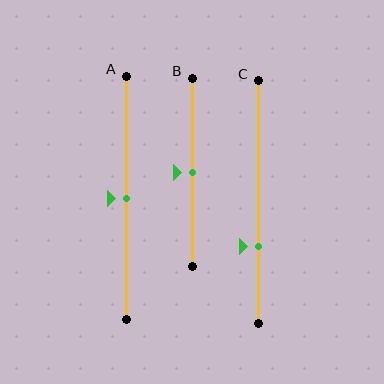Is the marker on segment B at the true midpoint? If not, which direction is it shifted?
Yes, the marker on segment B is at the true midpoint.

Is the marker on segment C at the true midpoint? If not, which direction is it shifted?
No, the marker on segment C is shifted downward by about 18% of the segment length.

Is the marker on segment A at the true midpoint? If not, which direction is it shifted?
Yes, the marker on segment A is at the true midpoint.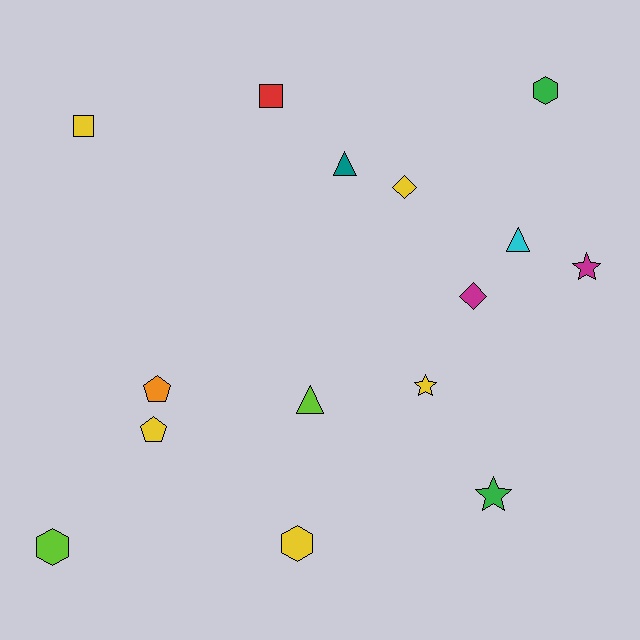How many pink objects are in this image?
There are no pink objects.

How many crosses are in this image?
There are no crosses.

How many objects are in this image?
There are 15 objects.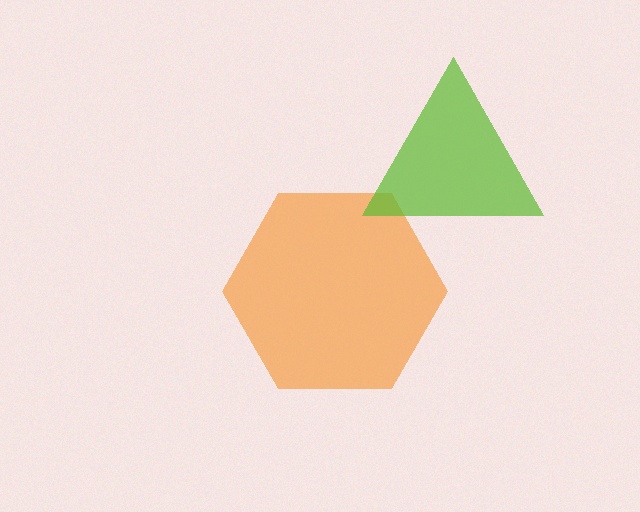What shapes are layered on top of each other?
The layered shapes are: an orange hexagon, a lime triangle.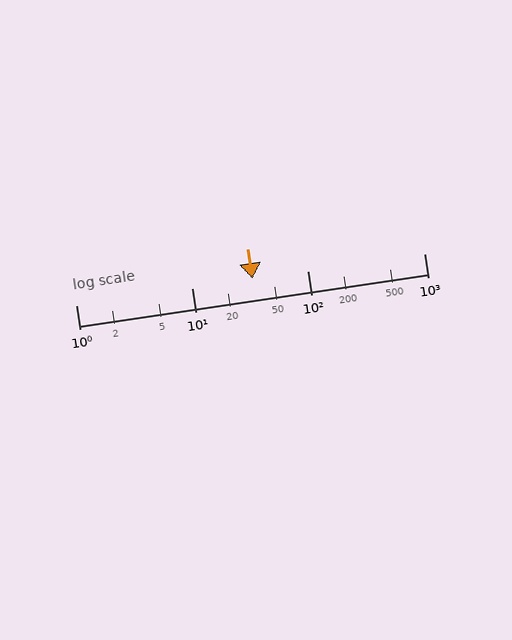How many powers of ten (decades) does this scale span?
The scale spans 3 decades, from 1 to 1000.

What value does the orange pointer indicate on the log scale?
The pointer indicates approximately 33.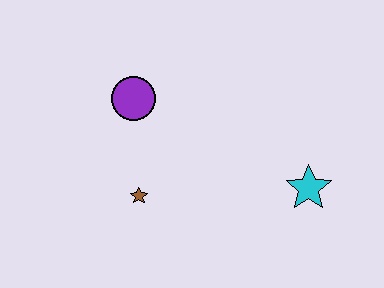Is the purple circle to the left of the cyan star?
Yes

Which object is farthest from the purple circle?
The cyan star is farthest from the purple circle.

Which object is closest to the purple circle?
The brown star is closest to the purple circle.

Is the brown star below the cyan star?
Yes